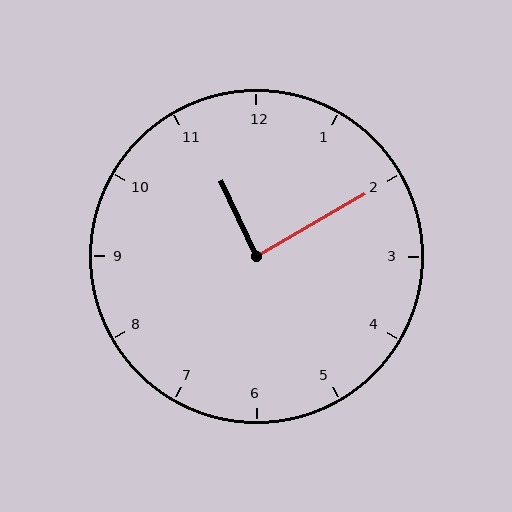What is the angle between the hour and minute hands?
Approximately 85 degrees.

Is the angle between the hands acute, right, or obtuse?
It is right.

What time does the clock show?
11:10.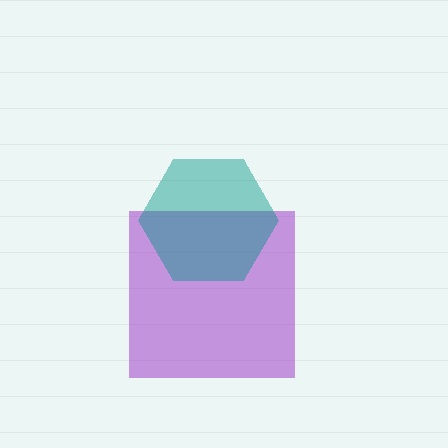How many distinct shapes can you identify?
There are 2 distinct shapes: a purple square, a teal hexagon.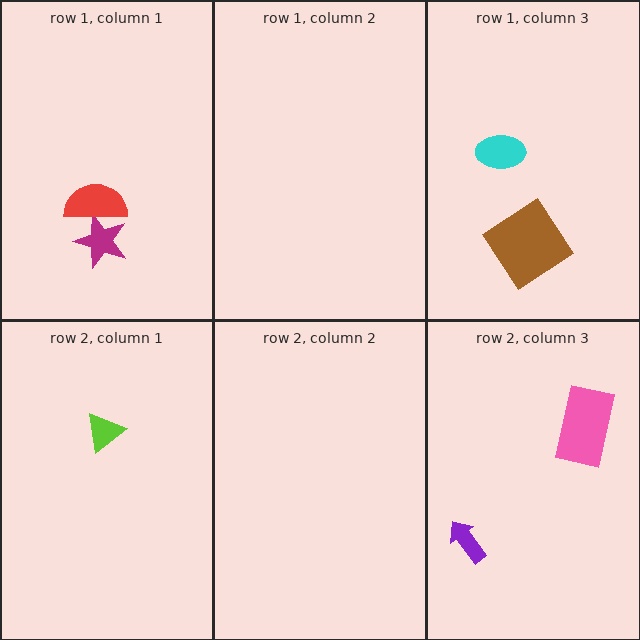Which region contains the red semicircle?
The row 1, column 1 region.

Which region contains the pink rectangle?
The row 2, column 3 region.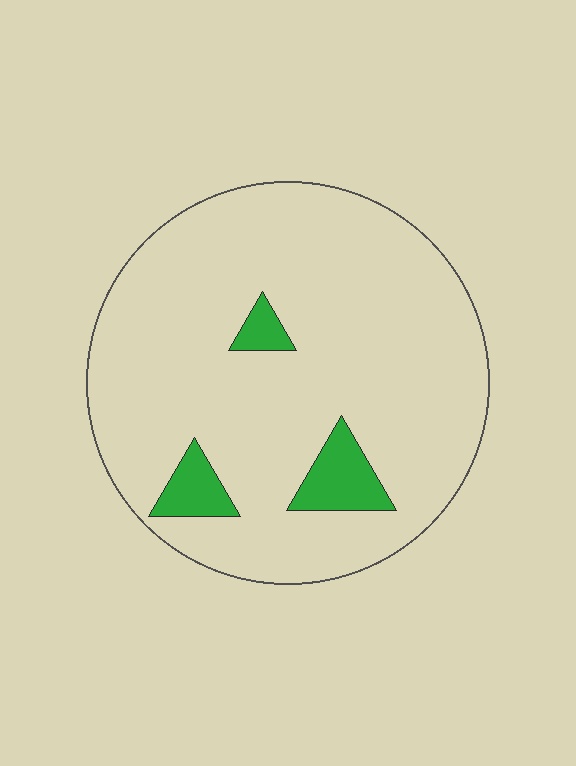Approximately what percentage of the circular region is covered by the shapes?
Approximately 10%.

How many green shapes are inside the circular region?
3.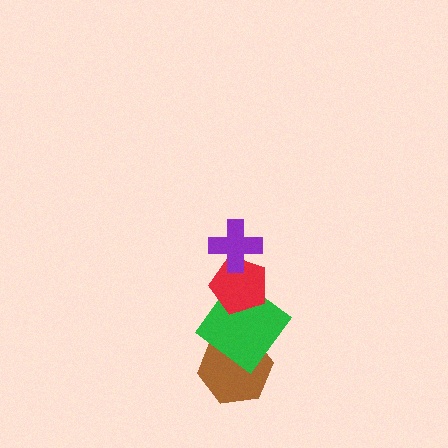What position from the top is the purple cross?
The purple cross is 1st from the top.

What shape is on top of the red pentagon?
The purple cross is on top of the red pentagon.